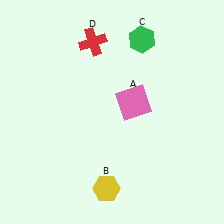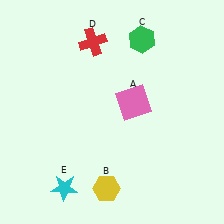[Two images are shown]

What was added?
A cyan star (E) was added in Image 2.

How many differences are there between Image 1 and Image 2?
There is 1 difference between the two images.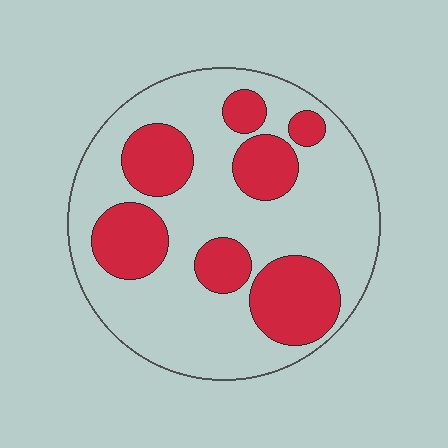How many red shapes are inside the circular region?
7.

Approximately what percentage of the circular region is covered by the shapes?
Approximately 30%.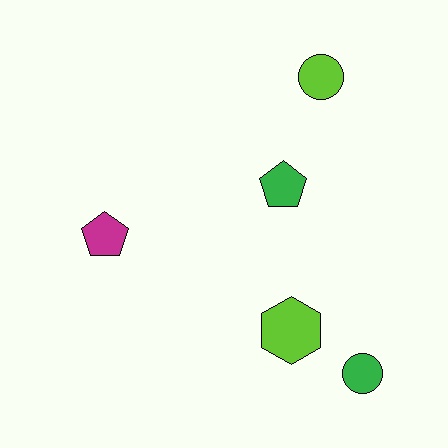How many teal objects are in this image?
There are no teal objects.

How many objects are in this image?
There are 5 objects.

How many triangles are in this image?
There are no triangles.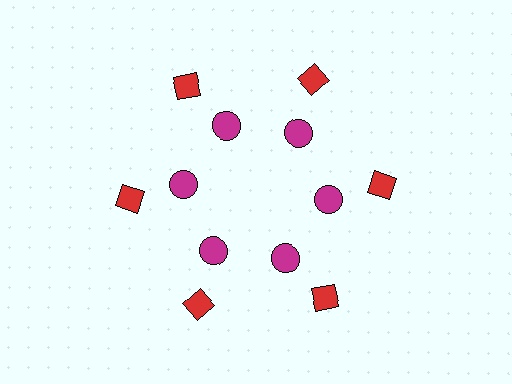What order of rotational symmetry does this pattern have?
This pattern has 6-fold rotational symmetry.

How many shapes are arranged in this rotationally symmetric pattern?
There are 12 shapes, arranged in 6 groups of 2.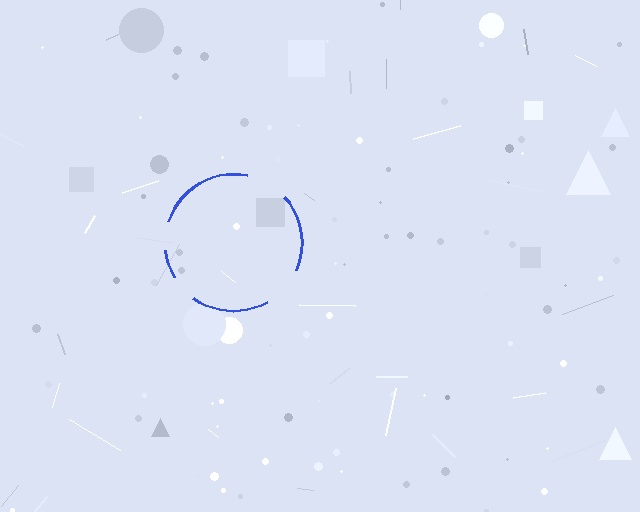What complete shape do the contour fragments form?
The contour fragments form a circle.